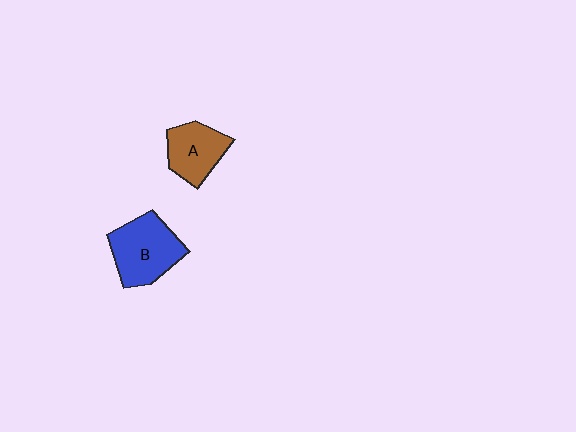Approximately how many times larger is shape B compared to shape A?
Approximately 1.4 times.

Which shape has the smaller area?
Shape A (brown).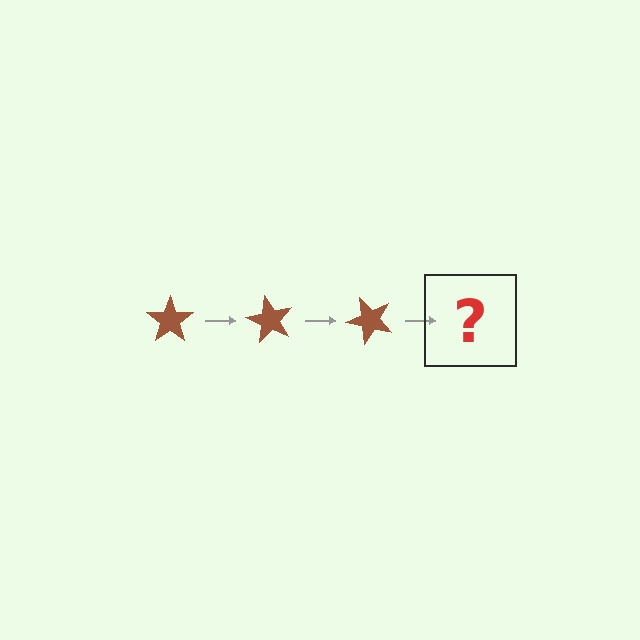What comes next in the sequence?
The next element should be a brown star rotated 180 degrees.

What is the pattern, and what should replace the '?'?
The pattern is that the star rotates 60 degrees each step. The '?' should be a brown star rotated 180 degrees.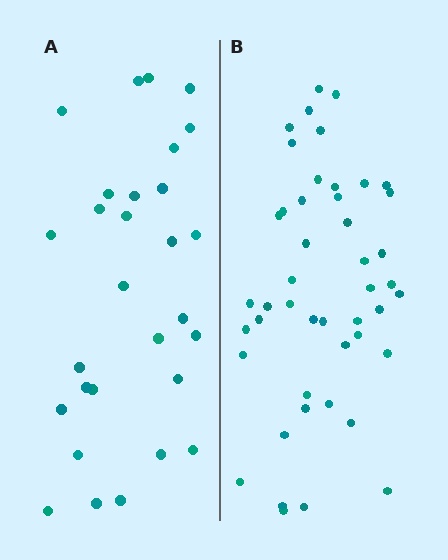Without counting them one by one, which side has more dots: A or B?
Region B (the right region) has more dots.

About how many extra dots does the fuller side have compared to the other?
Region B has approximately 15 more dots than region A.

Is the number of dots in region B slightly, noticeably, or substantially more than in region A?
Region B has substantially more. The ratio is roughly 1.6 to 1.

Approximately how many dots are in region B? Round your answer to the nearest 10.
About 50 dots. (The exact count is 46, which rounds to 50.)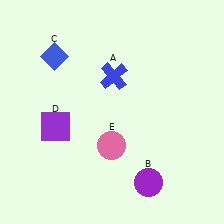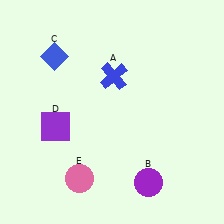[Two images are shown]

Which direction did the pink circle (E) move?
The pink circle (E) moved down.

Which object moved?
The pink circle (E) moved down.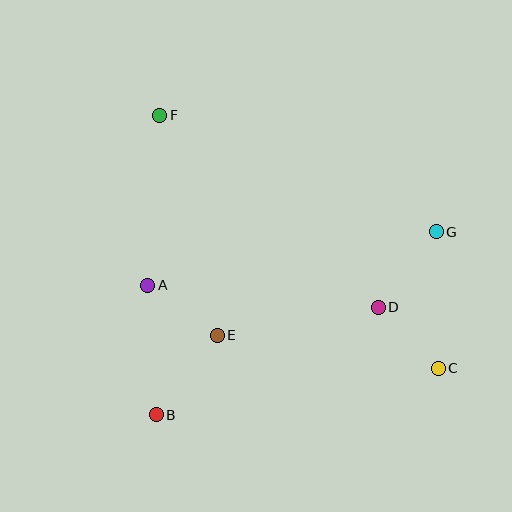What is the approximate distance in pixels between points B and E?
The distance between B and E is approximately 100 pixels.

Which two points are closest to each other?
Points C and D are closest to each other.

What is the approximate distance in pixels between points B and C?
The distance between B and C is approximately 286 pixels.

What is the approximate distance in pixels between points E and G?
The distance between E and G is approximately 242 pixels.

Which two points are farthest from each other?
Points C and F are farthest from each other.